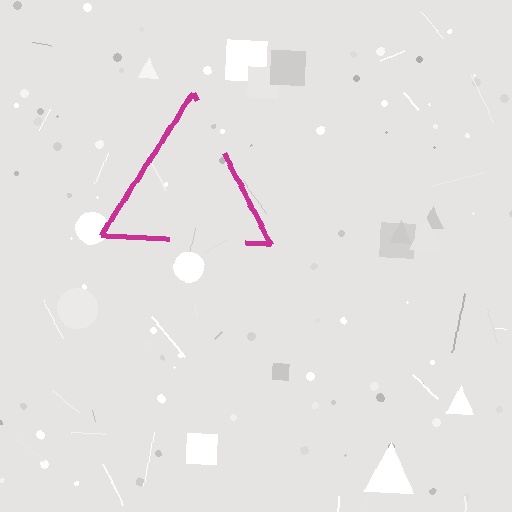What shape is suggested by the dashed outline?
The dashed outline suggests a triangle.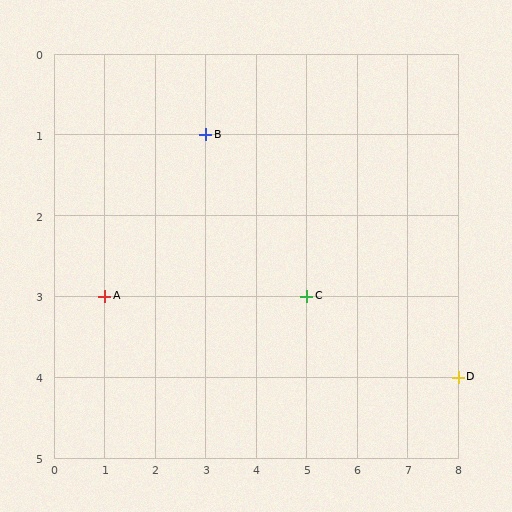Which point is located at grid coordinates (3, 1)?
Point B is at (3, 1).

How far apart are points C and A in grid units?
Points C and A are 4 columns apart.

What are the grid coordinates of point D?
Point D is at grid coordinates (8, 4).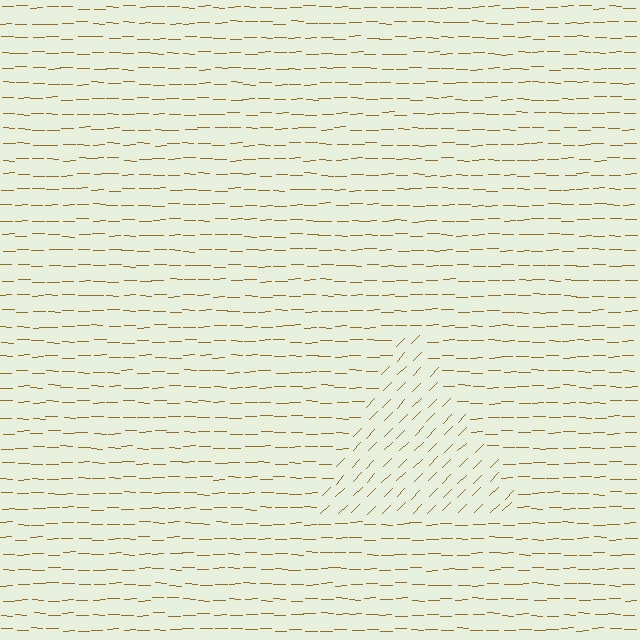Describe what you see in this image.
The image is filled with small brown line segments. A triangle region in the image has lines oriented differently from the surrounding lines, creating a visible texture boundary.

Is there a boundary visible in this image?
Yes, there is a texture boundary formed by a change in line orientation.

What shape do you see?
I see a triangle.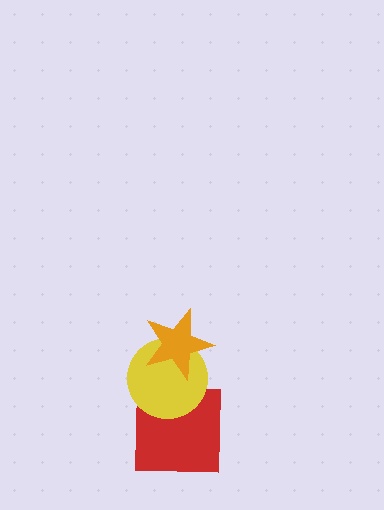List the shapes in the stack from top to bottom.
From top to bottom: the orange star, the yellow circle, the red square.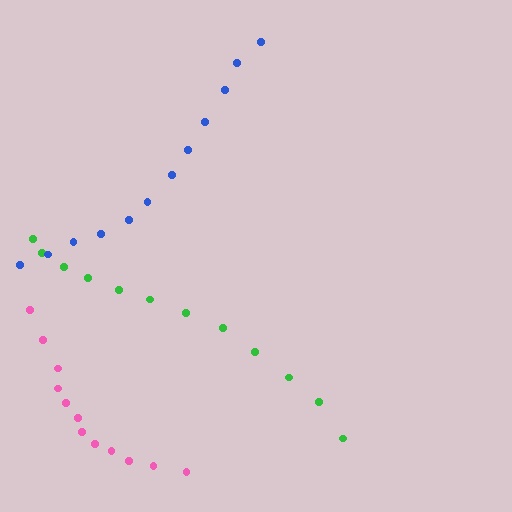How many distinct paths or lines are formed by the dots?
There are 3 distinct paths.